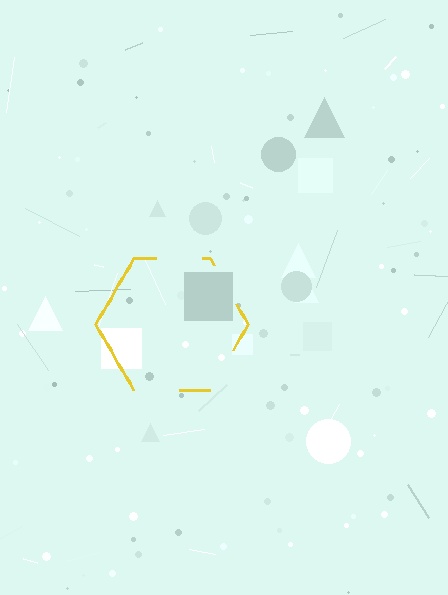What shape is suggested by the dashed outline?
The dashed outline suggests a hexagon.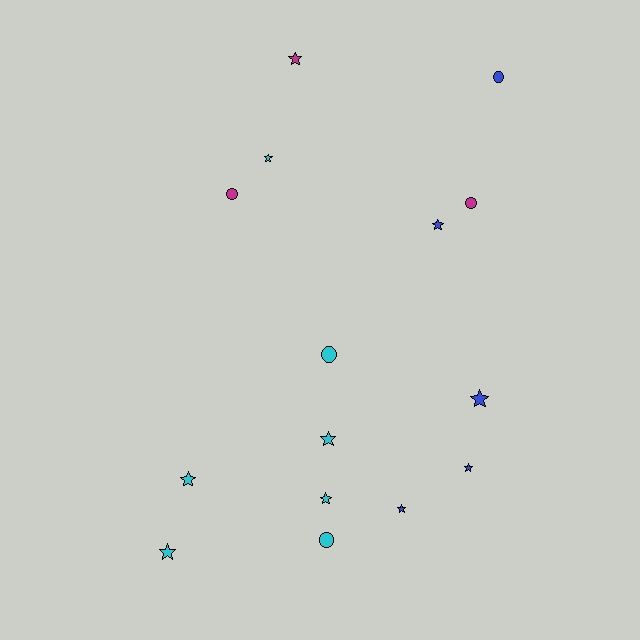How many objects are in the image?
There are 15 objects.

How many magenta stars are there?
There is 1 magenta star.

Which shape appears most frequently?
Star, with 10 objects.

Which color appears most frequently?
Cyan, with 7 objects.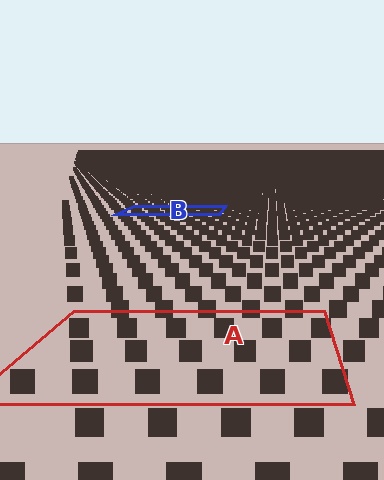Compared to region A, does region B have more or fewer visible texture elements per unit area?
Region B has more texture elements per unit area — they are packed more densely because it is farther away.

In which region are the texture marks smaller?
The texture marks are smaller in region B, because it is farther away.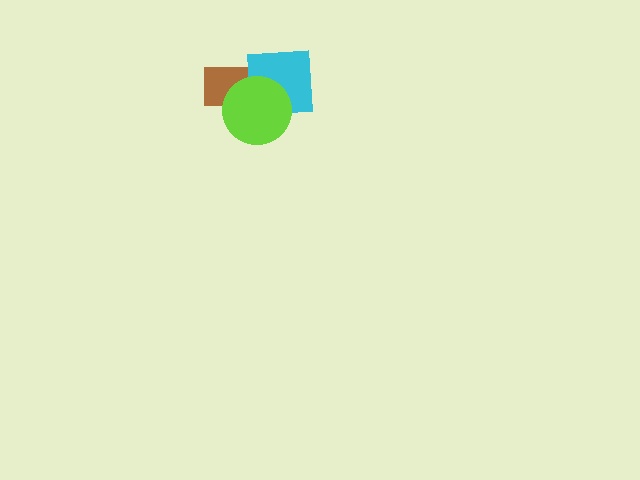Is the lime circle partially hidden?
No, no other shape covers it.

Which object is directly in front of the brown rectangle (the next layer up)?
The cyan square is directly in front of the brown rectangle.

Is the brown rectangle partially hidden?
Yes, it is partially covered by another shape.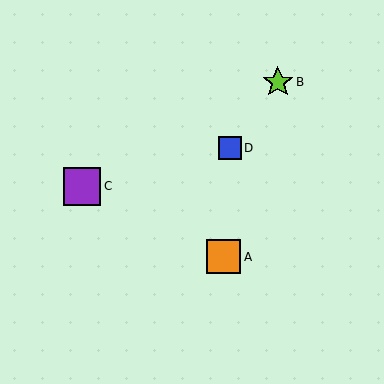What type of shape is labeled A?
Shape A is an orange square.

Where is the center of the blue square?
The center of the blue square is at (230, 148).